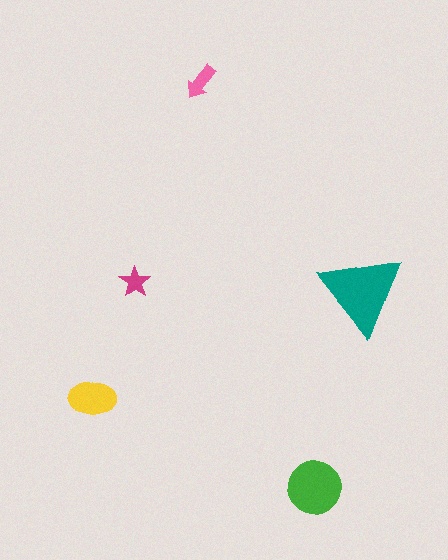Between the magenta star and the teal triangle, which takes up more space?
The teal triangle.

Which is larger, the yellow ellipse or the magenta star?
The yellow ellipse.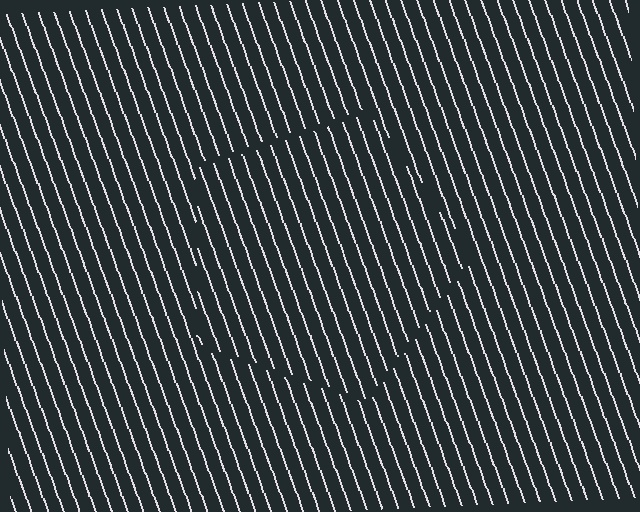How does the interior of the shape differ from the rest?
The interior of the shape contains the same grating, shifted by half a period — the contour is defined by the phase discontinuity where line-ends from the inner and outer gratings abut.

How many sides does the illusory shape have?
5 sides — the line-ends trace a pentagon.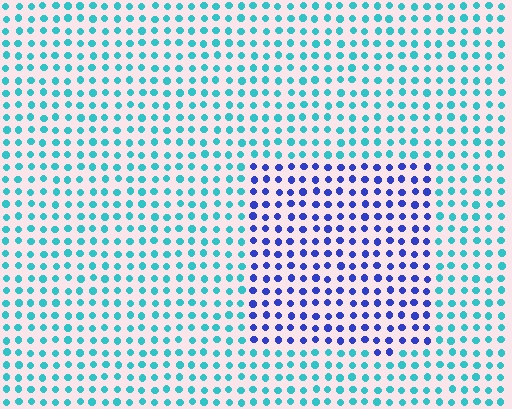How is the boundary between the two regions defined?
The boundary is defined purely by a slight shift in hue (about 54 degrees). Spacing, size, and orientation are identical on both sides.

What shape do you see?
I see a rectangle.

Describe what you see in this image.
The image is filled with small cyan elements in a uniform arrangement. A rectangle-shaped region is visible where the elements are tinted to a slightly different hue, forming a subtle color boundary.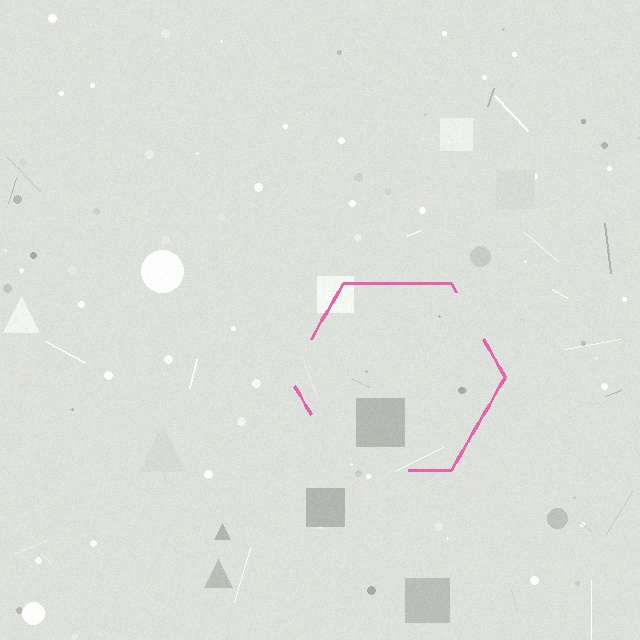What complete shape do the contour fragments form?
The contour fragments form a hexagon.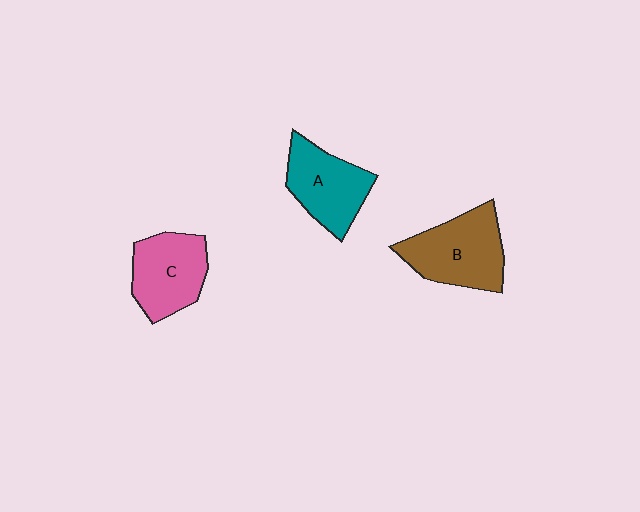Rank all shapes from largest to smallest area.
From largest to smallest: B (brown), A (teal), C (pink).